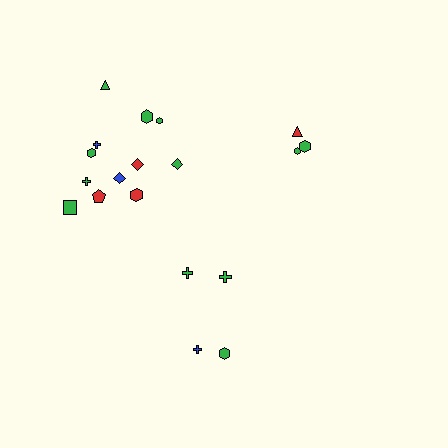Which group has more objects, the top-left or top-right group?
The top-left group.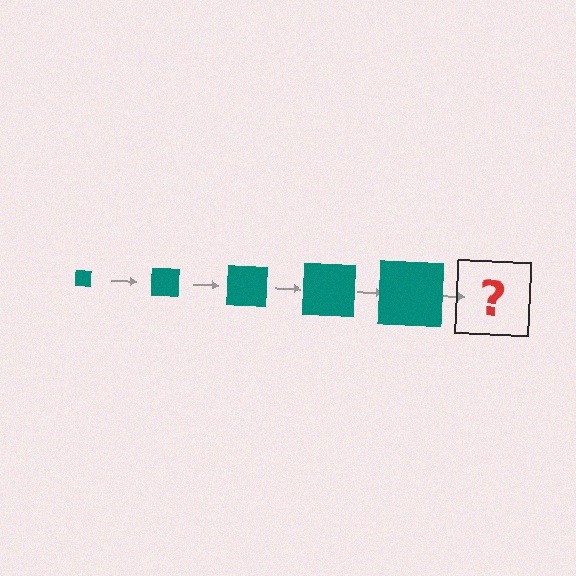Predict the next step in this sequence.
The next step is a teal square, larger than the previous one.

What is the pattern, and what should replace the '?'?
The pattern is that the square gets progressively larger each step. The '?' should be a teal square, larger than the previous one.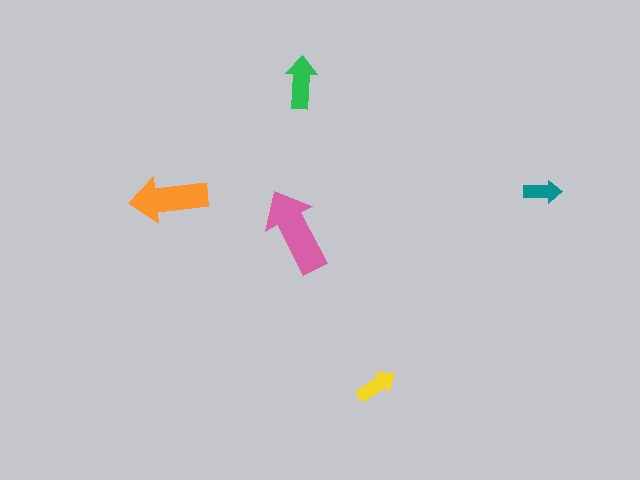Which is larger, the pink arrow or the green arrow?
The pink one.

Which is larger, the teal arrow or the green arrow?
The green one.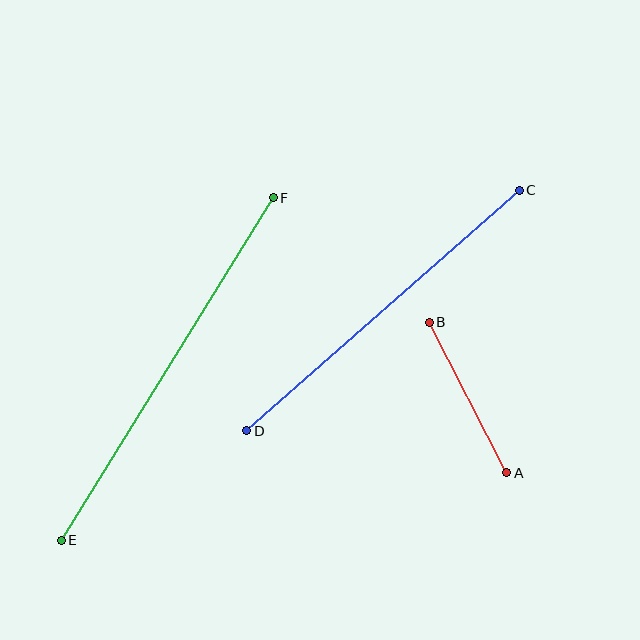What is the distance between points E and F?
The distance is approximately 403 pixels.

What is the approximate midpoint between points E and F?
The midpoint is at approximately (167, 369) pixels.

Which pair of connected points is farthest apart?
Points E and F are farthest apart.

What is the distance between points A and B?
The distance is approximately 169 pixels.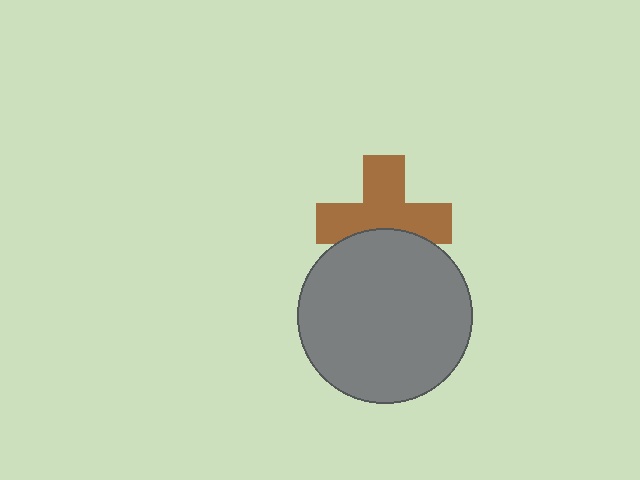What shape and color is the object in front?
The object in front is a gray circle.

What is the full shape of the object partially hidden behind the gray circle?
The partially hidden object is a brown cross.